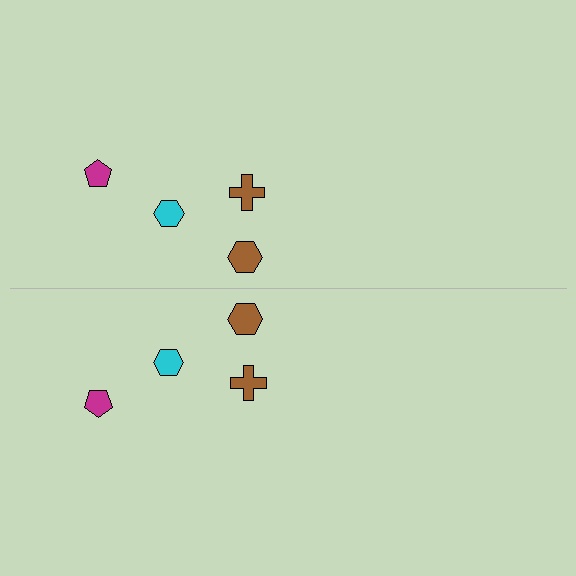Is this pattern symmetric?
Yes, this pattern has bilateral (reflection) symmetry.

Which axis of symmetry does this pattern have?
The pattern has a horizontal axis of symmetry running through the center of the image.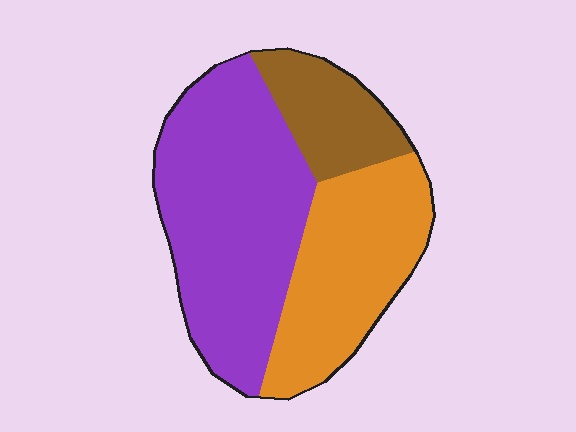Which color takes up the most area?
Purple, at roughly 50%.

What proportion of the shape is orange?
Orange takes up between a sixth and a third of the shape.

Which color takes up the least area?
Brown, at roughly 15%.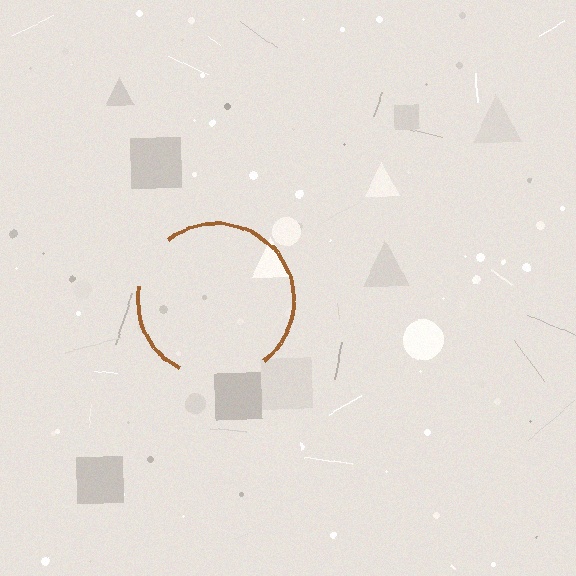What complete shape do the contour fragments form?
The contour fragments form a circle.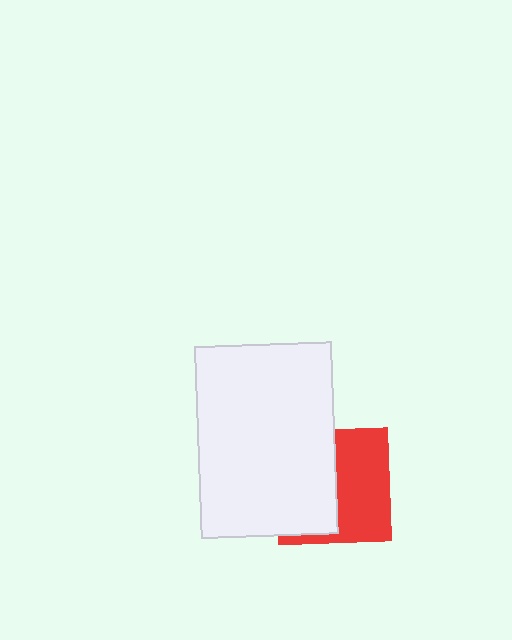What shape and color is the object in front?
The object in front is a white rectangle.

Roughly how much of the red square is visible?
About half of it is visible (roughly 49%).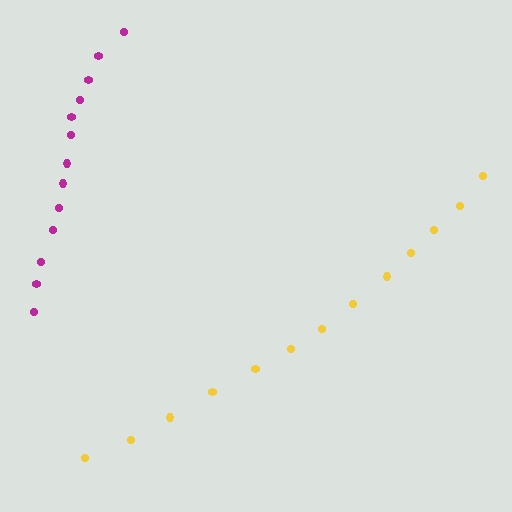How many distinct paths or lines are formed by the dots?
There are 2 distinct paths.